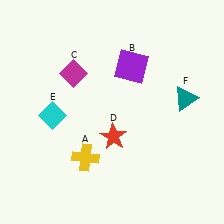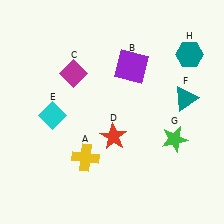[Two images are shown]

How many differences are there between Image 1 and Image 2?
There are 2 differences between the two images.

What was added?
A green star (G), a teal hexagon (H) were added in Image 2.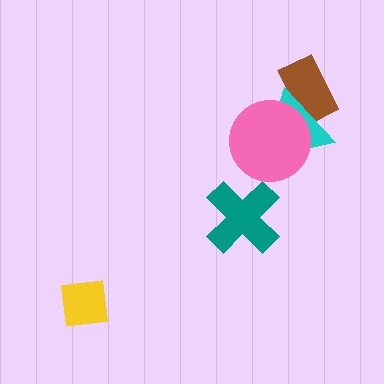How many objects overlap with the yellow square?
0 objects overlap with the yellow square.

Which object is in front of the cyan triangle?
The pink circle is in front of the cyan triangle.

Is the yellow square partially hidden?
No, no other shape covers it.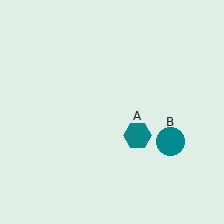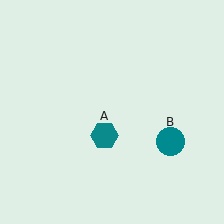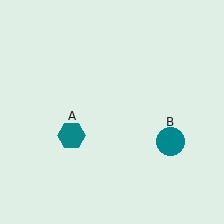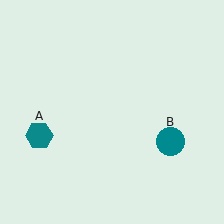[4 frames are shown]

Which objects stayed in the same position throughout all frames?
Teal circle (object B) remained stationary.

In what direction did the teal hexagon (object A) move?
The teal hexagon (object A) moved left.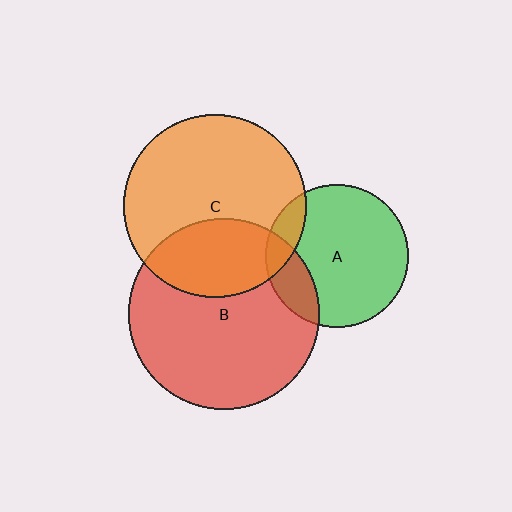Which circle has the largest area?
Circle B (red).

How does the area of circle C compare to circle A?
Approximately 1.6 times.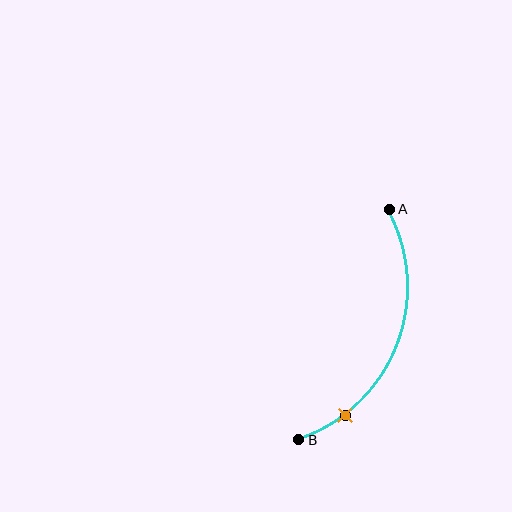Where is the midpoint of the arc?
The arc midpoint is the point on the curve farthest from the straight line joining A and B. It sits to the right of that line.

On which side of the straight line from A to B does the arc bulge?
The arc bulges to the right of the straight line connecting A and B.